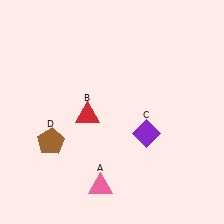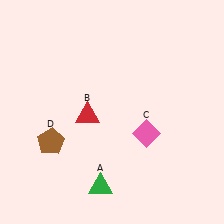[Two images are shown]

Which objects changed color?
A changed from pink to green. C changed from purple to pink.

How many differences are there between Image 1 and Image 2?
There are 2 differences between the two images.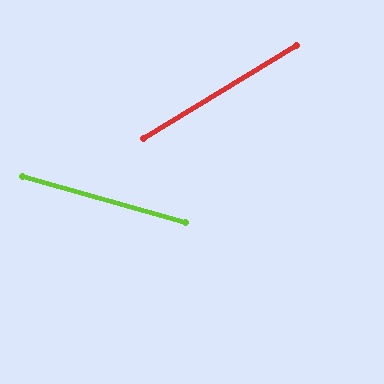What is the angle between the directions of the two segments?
Approximately 47 degrees.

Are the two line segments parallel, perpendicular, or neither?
Neither parallel nor perpendicular — they differ by about 47°.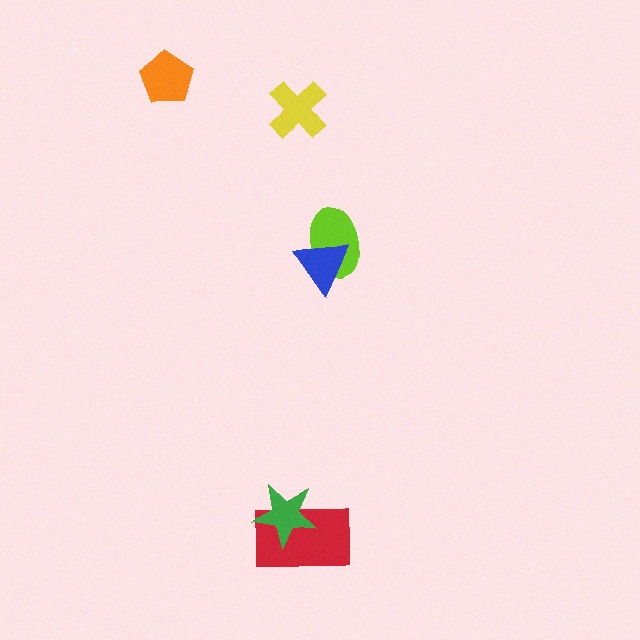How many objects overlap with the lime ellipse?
1 object overlaps with the lime ellipse.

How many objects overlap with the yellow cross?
0 objects overlap with the yellow cross.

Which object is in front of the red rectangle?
The green star is in front of the red rectangle.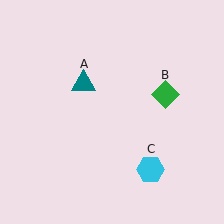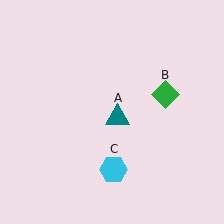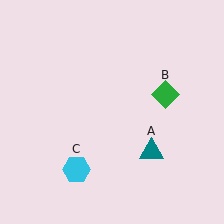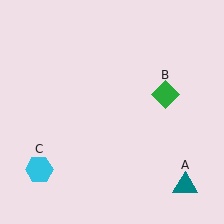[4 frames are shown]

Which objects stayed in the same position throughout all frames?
Green diamond (object B) remained stationary.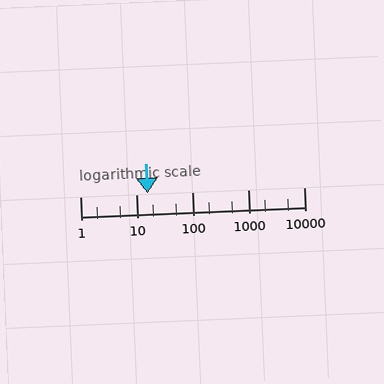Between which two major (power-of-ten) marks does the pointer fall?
The pointer is between 10 and 100.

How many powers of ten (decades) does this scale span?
The scale spans 4 decades, from 1 to 10000.